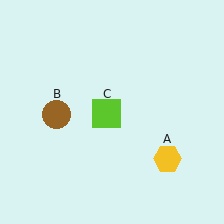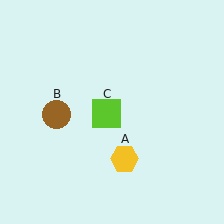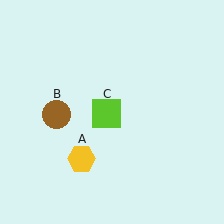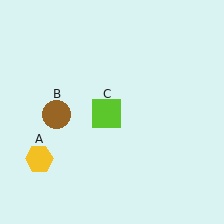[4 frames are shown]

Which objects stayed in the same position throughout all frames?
Brown circle (object B) and lime square (object C) remained stationary.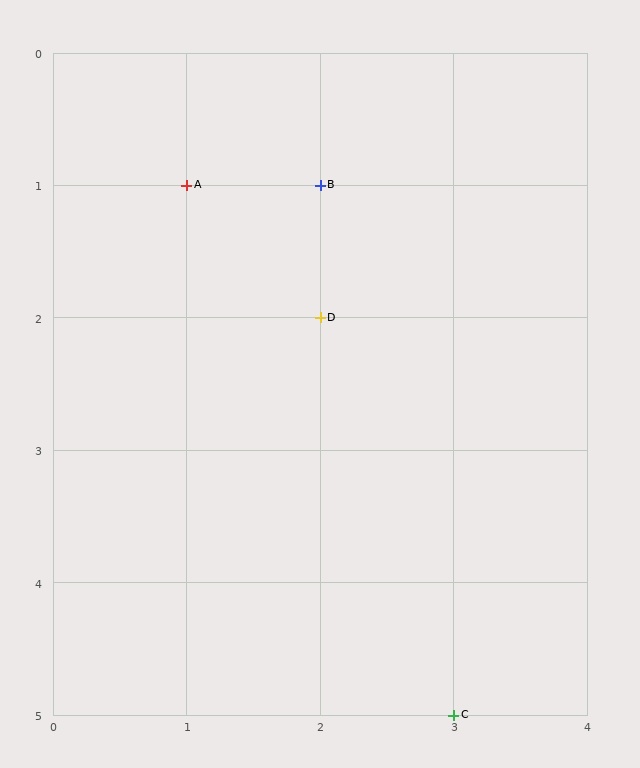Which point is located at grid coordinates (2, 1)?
Point B is at (2, 1).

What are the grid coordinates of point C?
Point C is at grid coordinates (3, 5).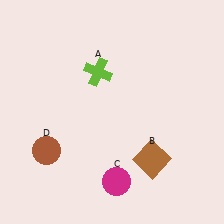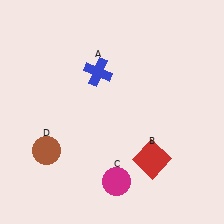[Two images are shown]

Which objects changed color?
A changed from lime to blue. B changed from brown to red.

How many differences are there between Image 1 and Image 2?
There are 2 differences between the two images.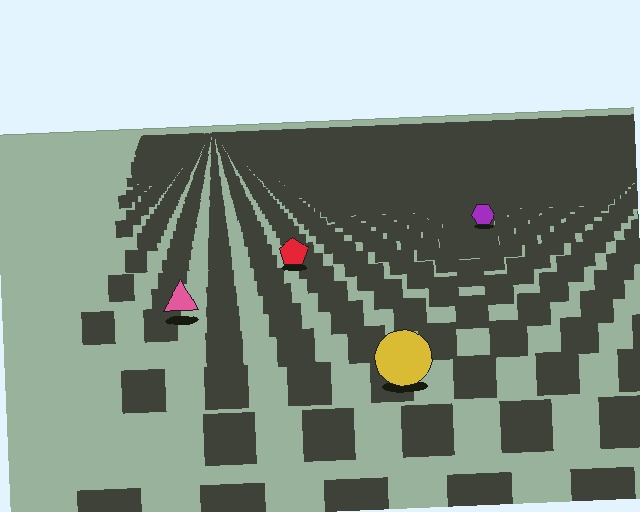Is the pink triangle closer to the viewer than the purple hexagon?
Yes. The pink triangle is closer — you can tell from the texture gradient: the ground texture is coarser near it.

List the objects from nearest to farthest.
From nearest to farthest: the yellow circle, the pink triangle, the red pentagon, the purple hexagon.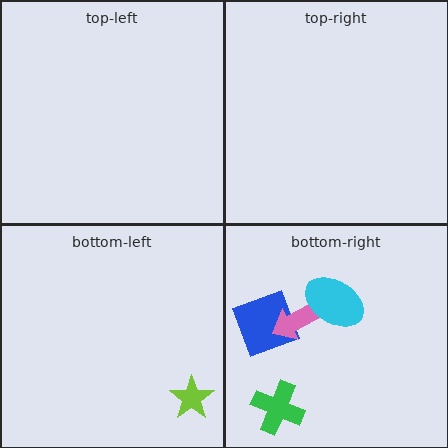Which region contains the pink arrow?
The bottom-right region.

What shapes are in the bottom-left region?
The lime star.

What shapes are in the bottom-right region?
The green cross, the blue square, the pink arrow, the cyan ellipse.